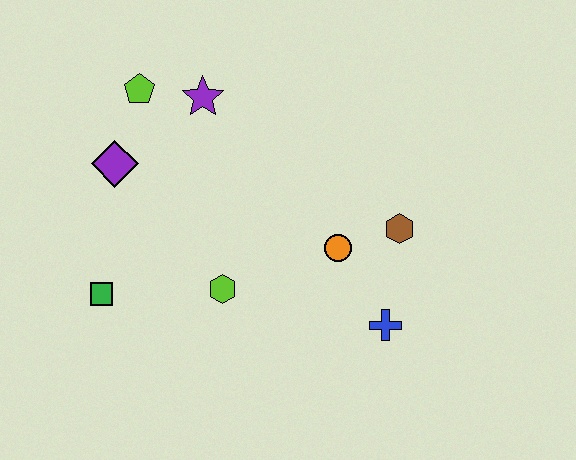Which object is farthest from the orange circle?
The lime pentagon is farthest from the orange circle.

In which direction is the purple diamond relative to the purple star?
The purple diamond is to the left of the purple star.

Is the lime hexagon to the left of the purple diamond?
No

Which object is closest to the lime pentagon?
The purple star is closest to the lime pentagon.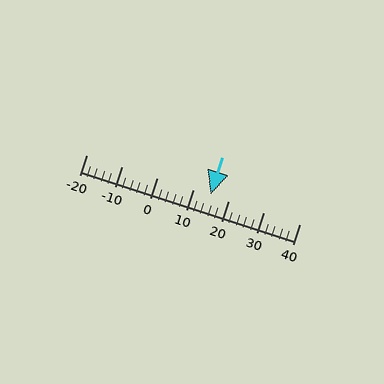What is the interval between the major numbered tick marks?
The major tick marks are spaced 10 units apart.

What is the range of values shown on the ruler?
The ruler shows values from -20 to 40.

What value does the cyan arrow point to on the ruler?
The cyan arrow points to approximately 15.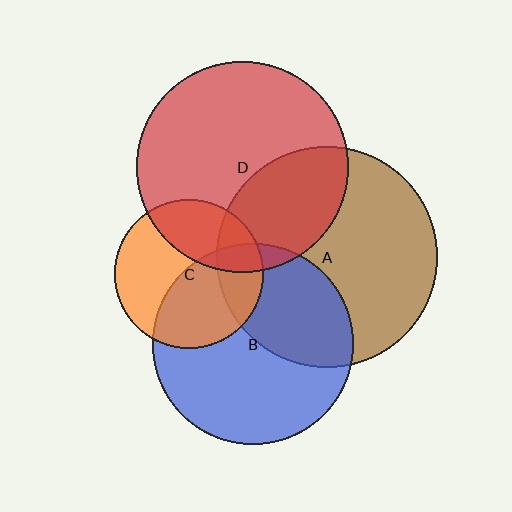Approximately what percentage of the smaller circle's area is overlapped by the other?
Approximately 40%.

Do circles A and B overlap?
Yes.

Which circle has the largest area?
Circle A (brown).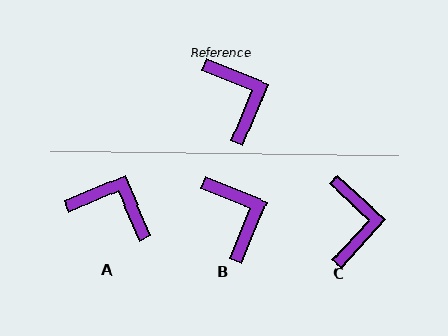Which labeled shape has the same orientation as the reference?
B.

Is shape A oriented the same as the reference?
No, it is off by about 46 degrees.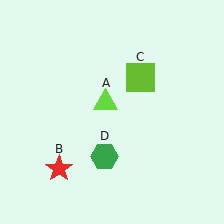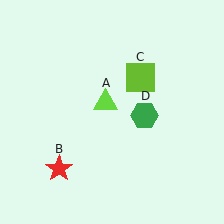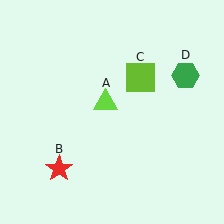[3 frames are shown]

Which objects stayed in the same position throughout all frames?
Lime triangle (object A) and red star (object B) and lime square (object C) remained stationary.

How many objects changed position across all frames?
1 object changed position: green hexagon (object D).